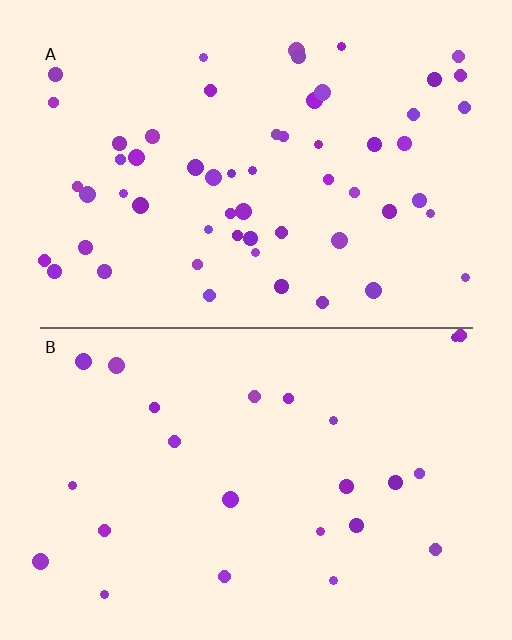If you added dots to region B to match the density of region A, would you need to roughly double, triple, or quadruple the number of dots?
Approximately double.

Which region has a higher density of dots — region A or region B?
A (the top).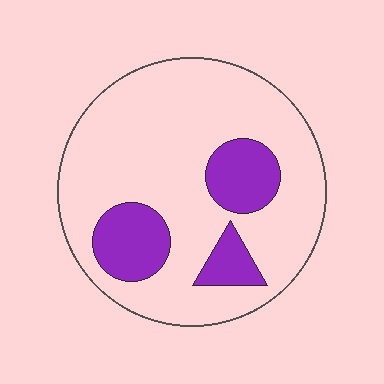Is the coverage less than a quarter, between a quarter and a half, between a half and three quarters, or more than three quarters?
Less than a quarter.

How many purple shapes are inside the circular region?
3.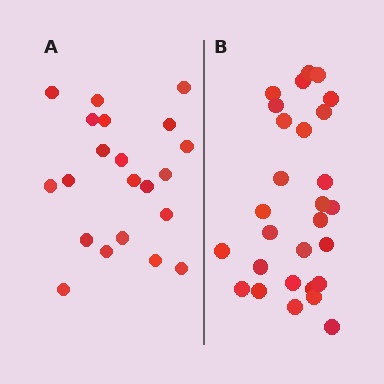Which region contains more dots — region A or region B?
Region B (the right region) has more dots.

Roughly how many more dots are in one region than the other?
Region B has roughly 8 or so more dots than region A.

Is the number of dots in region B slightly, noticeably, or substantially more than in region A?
Region B has noticeably more, but not dramatically so. The ratio is roughly 1.3 to 1.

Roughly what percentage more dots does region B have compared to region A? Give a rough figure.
About 35% more.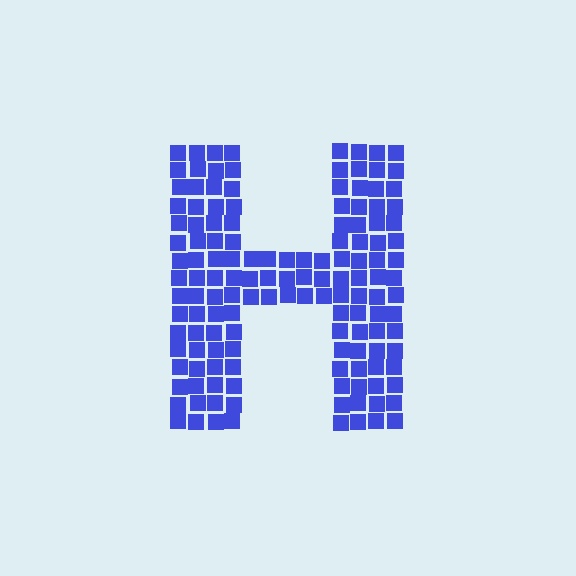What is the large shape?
The large shape is the letter H.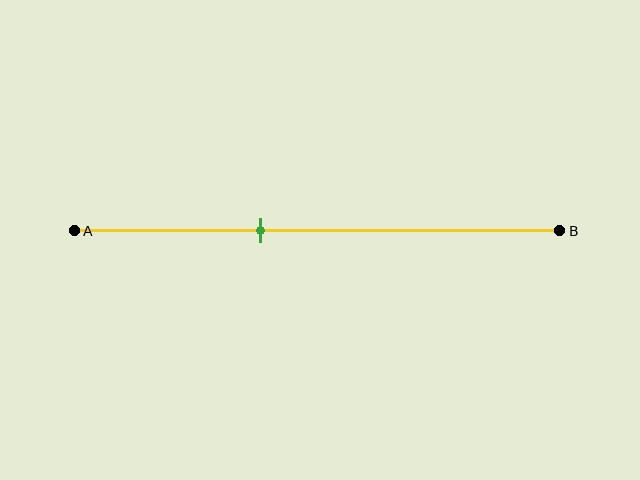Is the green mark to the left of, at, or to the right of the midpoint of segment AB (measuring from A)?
The green mark is to the left of the midpoint of segment AB.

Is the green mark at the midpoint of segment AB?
No, the mark is at about 40% from A, not at the 50% midpoint.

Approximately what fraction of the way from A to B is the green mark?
The green mark is approximately 40% of the way from A to B.